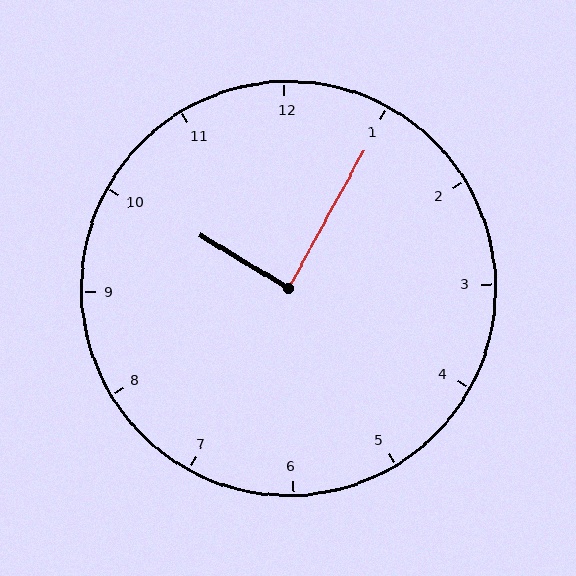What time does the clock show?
10:05.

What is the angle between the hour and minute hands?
Approximately 88 degrees.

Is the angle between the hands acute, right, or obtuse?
It is right.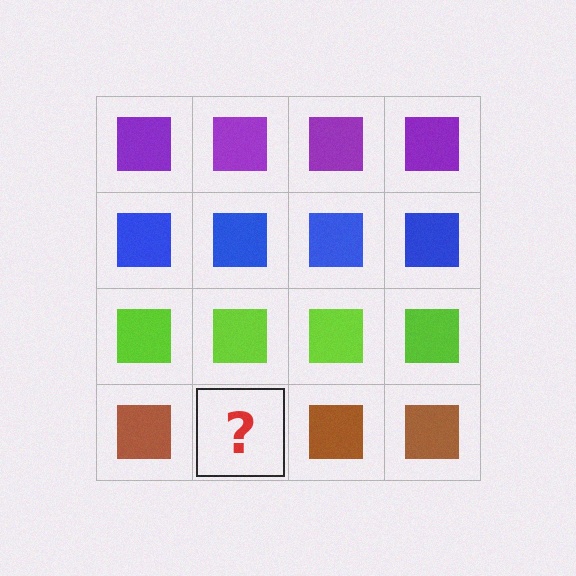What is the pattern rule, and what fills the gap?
The rule is that each row has a consistent color. The gap should be filled with a brown square.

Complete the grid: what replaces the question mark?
The question mark should be replaced with a brown square.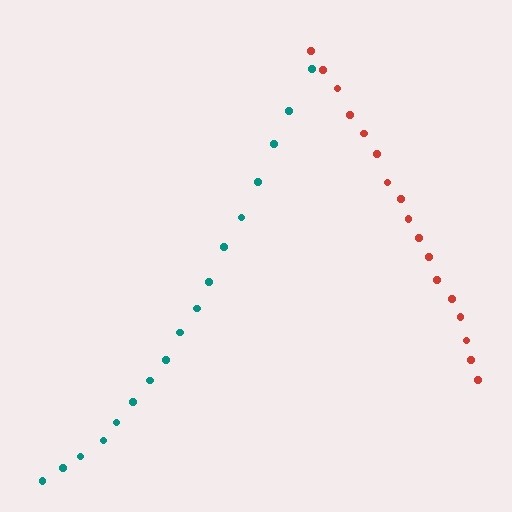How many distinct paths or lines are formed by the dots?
There are 2 distinct paths.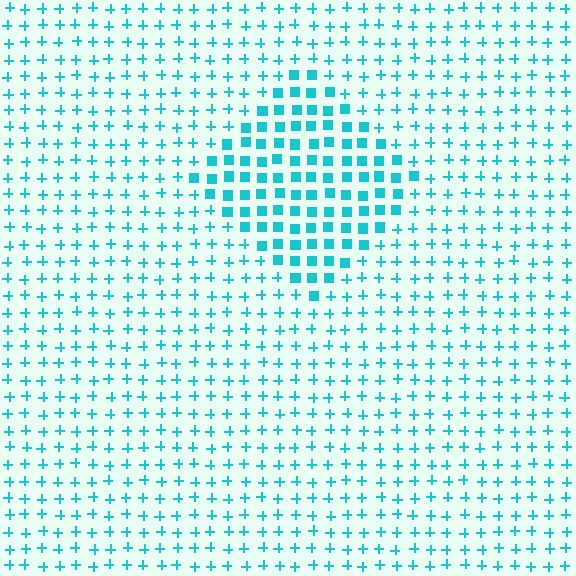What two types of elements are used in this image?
The image uses squares inside the diamond region and plus signs outside it.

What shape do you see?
I see a diamond.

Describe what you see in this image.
The image is filled with small cyan elements arranged in a uniform grid. A diamond-shaped region contains squares, while the surrounding area contains plus signs. The boundary is defined purely by the change in element shape.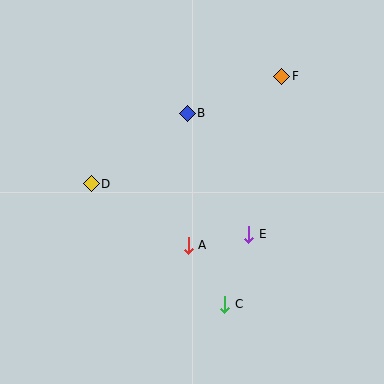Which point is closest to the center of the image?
Point A at (188, 245) is closest to the center.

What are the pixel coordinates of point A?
Point A is at (188, 245).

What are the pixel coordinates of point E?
Point E is at (249, 234).